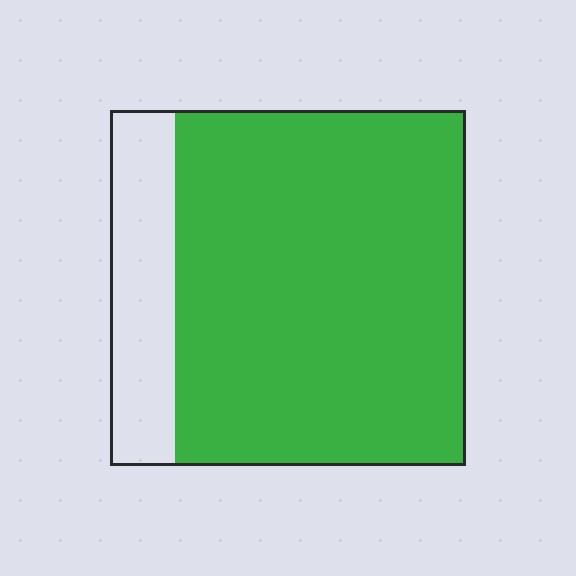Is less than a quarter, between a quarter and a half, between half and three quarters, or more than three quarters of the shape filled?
More than three quarters.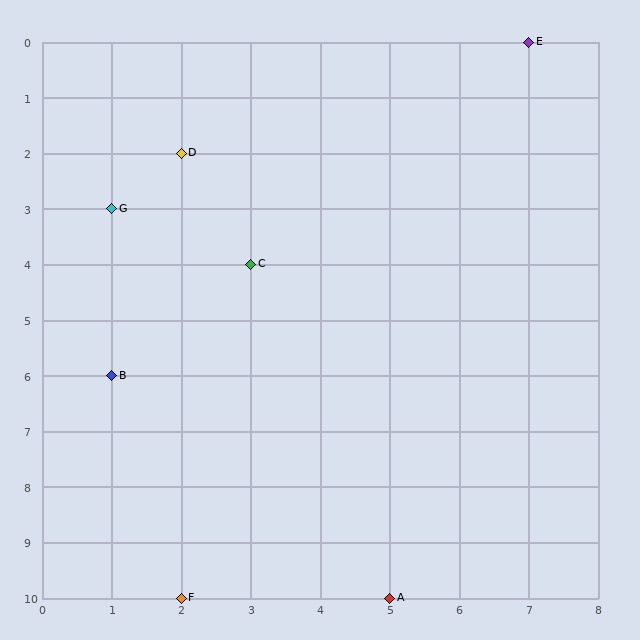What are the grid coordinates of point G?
Point G is at grid coordinates (1, 3).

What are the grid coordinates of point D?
Point D is at grid coordinates (2, 2).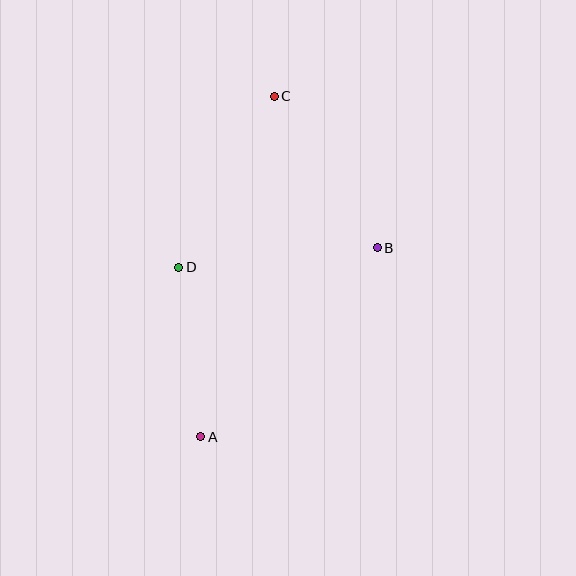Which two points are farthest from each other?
Points A and C are farthest from each other.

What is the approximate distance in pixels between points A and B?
The distance between A and B is approximately 259 pixels.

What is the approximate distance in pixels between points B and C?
The distance between B and C is approximately 183 pixels.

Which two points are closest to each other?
Points A and D are closest to each other.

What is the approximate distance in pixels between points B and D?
The distance between B and D is approximately 199 pixels.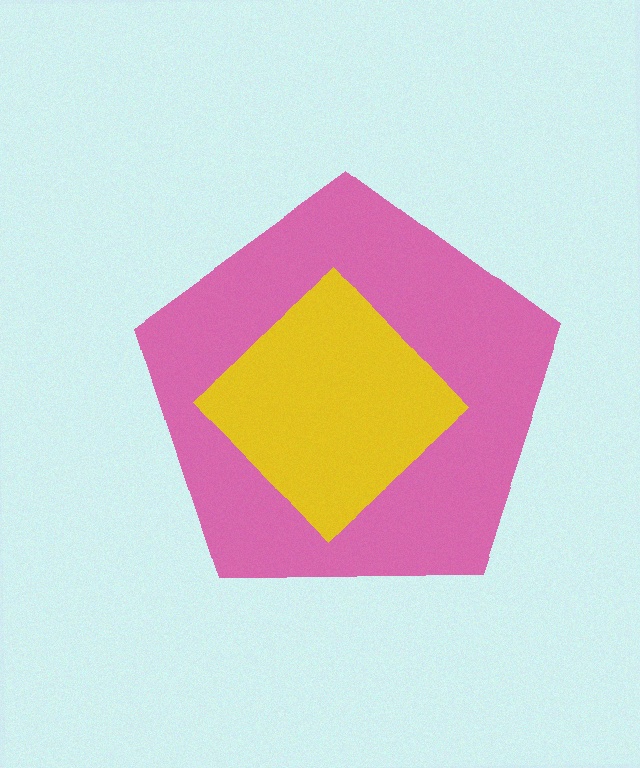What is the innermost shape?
The yellow diamond.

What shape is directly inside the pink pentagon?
The yellow diamond.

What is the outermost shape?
The pink pentagon.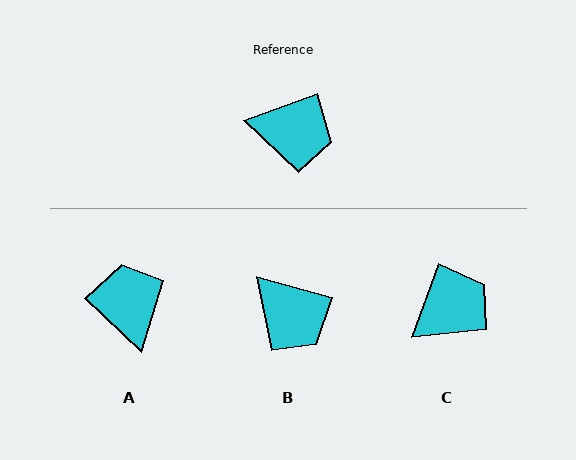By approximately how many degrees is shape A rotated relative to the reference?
Approximately 117 degrees counter-clockwise.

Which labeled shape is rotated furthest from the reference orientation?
A, about 117 degrees away.